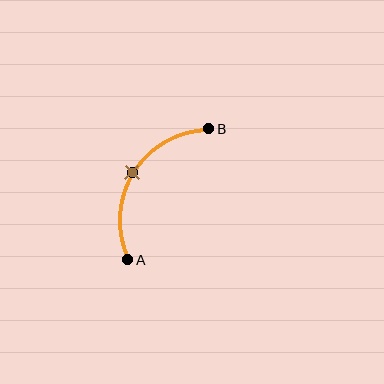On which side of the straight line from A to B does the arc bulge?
The arc bulges to the left of the straight line connecting A and B.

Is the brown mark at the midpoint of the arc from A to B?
Yes. The brown mark lies on the arc at equal arc-length from both A and B — it is the arc midpoint.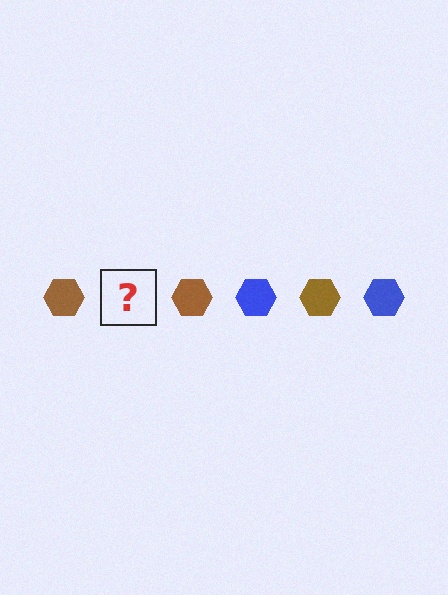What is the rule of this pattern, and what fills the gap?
The rule is that the pattern cycles through brown, blue hexagons. The gap should be filled with a blue hexagon.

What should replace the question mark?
The question mark should be replaced with a blue hexagon.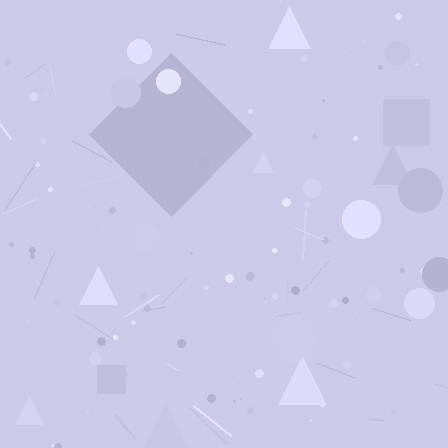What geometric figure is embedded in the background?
A diamond is embedded in the background.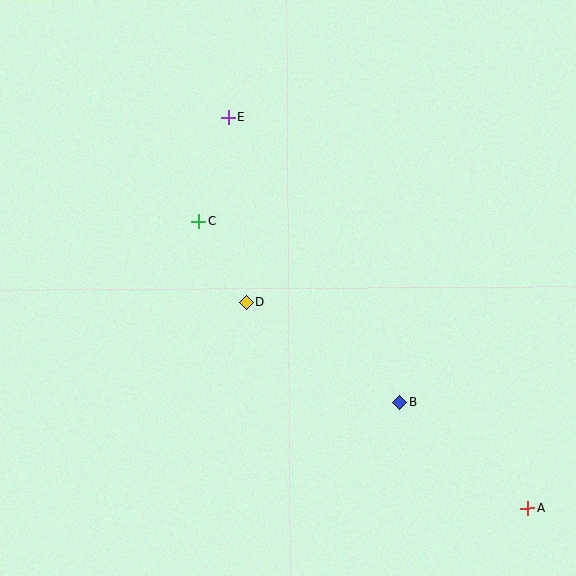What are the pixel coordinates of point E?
Point E is at (228, 118).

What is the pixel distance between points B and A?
The distance between B and A is 167 pixels.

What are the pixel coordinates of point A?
Point A is at (528, 508).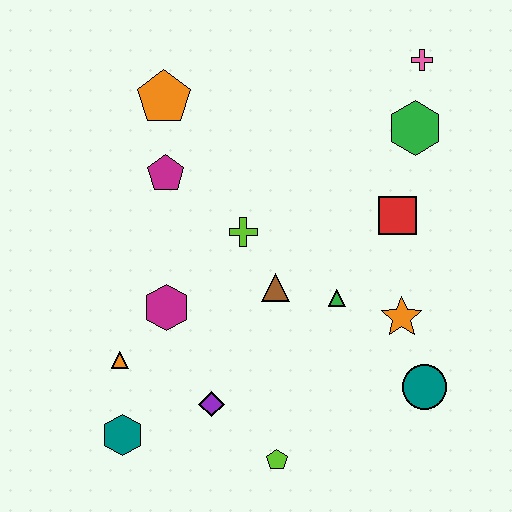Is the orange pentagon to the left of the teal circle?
Yes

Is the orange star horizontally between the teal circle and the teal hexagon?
Yes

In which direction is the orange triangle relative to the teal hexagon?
The orange triangle is above the teal hexagon.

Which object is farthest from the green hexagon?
The teal hexagon is farthest from the green hexagon.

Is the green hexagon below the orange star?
No